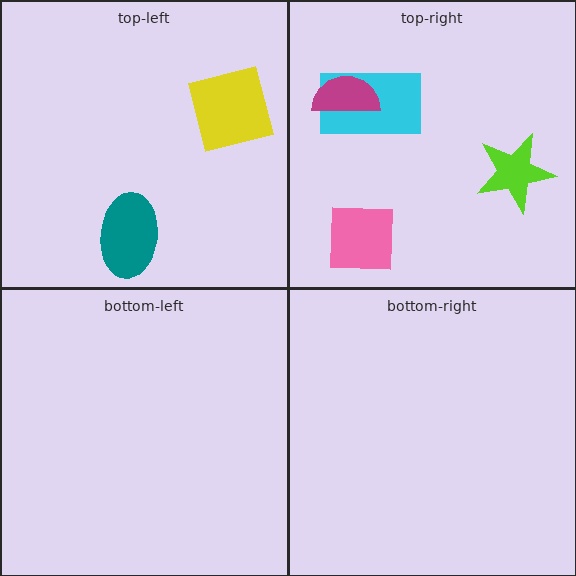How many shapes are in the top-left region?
2.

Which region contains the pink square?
The top-right region.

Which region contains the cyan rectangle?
The top-right region.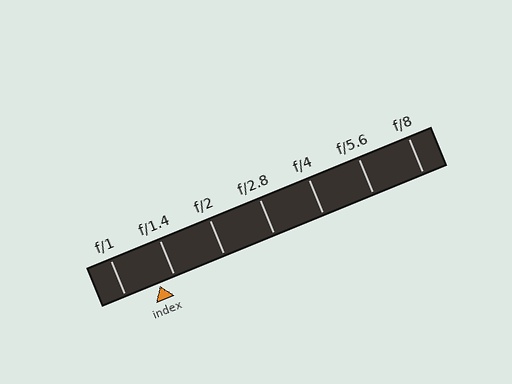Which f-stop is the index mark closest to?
The index mark is closest to f/1.4.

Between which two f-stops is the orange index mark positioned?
The index mark is between f/1 and f/1.4.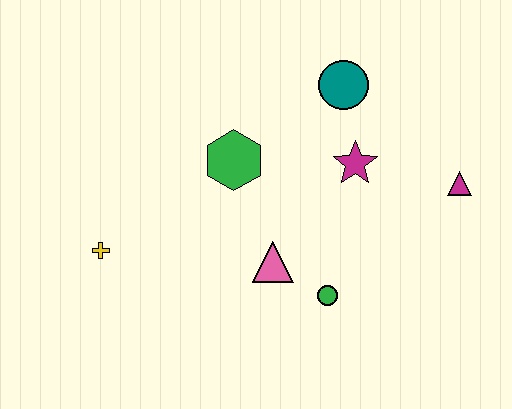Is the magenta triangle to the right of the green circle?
Yes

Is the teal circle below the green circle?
No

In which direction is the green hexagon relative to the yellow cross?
The green hexagon is to the right of the yellow cross.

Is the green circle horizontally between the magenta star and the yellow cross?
Yes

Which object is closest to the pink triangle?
The green circle is closest to the pink triangle.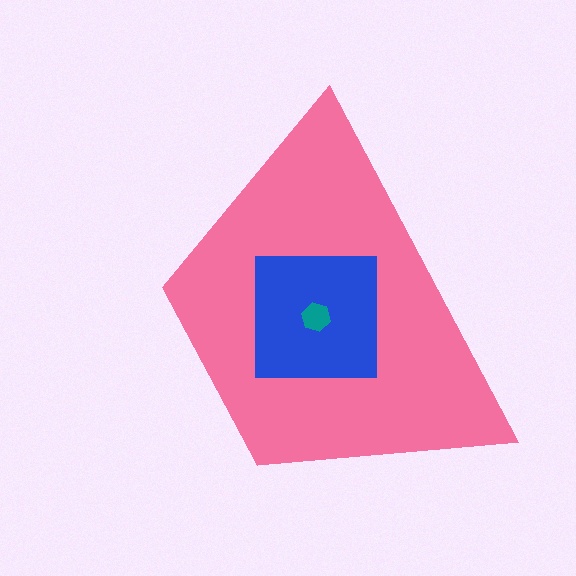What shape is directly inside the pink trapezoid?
The blue square.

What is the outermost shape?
The pink trapezoid.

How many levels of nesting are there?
3.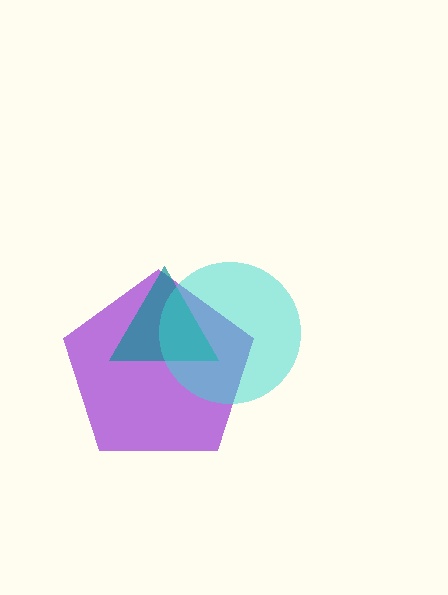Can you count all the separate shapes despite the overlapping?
Yes, there are 3 separate shapes.